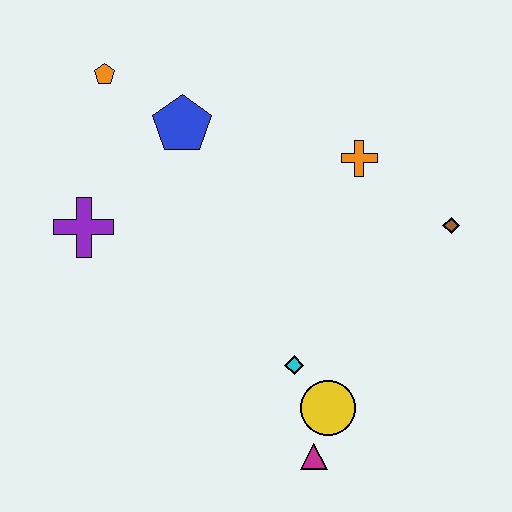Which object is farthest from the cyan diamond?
The orange pentagon is farthest from the cyan diamond.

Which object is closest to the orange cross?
The brown diamond is closest to the orange cross.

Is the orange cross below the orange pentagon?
Yes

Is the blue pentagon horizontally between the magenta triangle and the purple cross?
Yes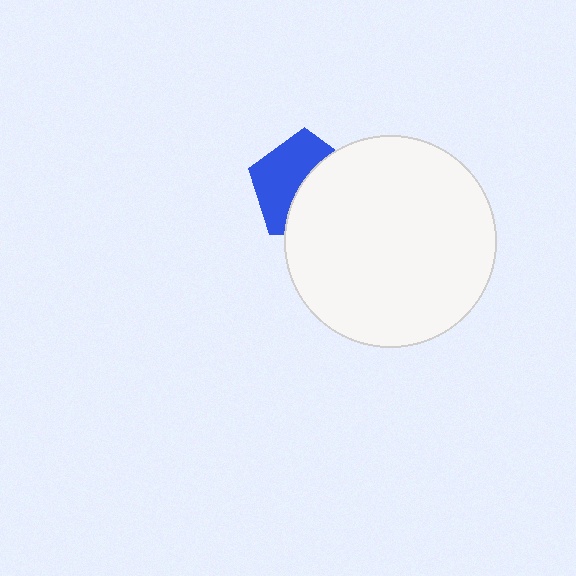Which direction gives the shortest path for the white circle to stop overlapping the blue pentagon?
Moving right gives the shortest separation.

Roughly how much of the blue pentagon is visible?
About half of it is visible (roughly 50%).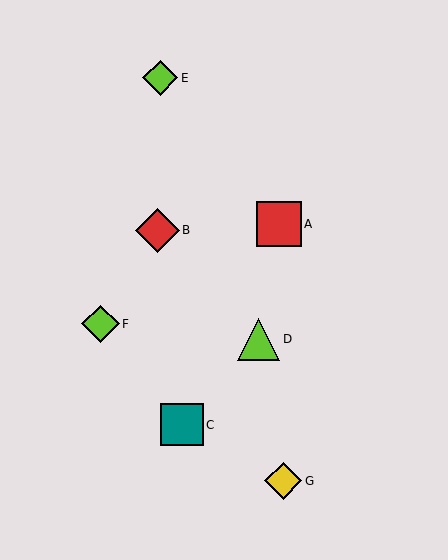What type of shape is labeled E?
Shape E is a lime diamond.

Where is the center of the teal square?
The center of the teal square is at (182, 425).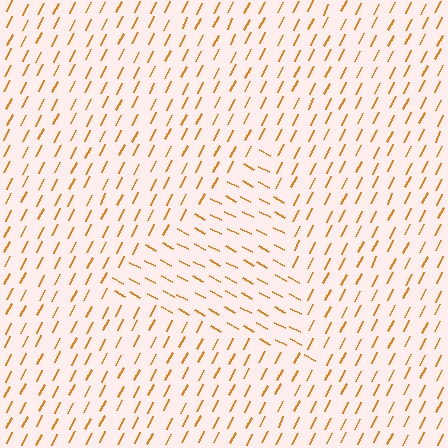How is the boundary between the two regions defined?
The boundary is defined purely by a change in line orientation (approximately 88 degrees difference). All lines are the same color and thickness.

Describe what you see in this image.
The image is filled with small orange line segments. A triangle region in the image has lines oriented differently from the surrounding lines, creating a visible texture boundary.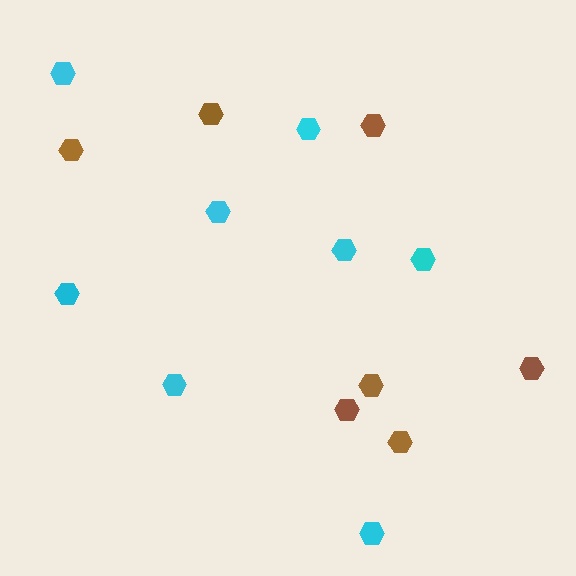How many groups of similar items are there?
There are 2 groups: one group of cyan hexagons (8) and one group of brown hexagons (7).